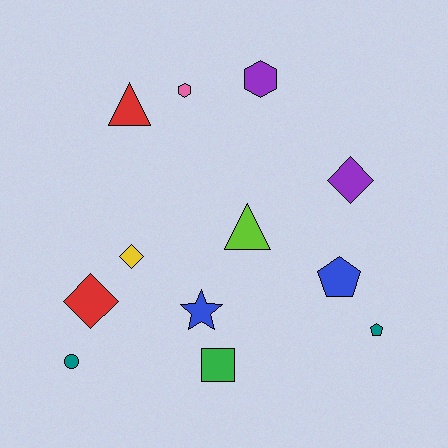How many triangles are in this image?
There are 2 triangles.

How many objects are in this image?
There are 12 objects.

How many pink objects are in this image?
There is 1 pink object.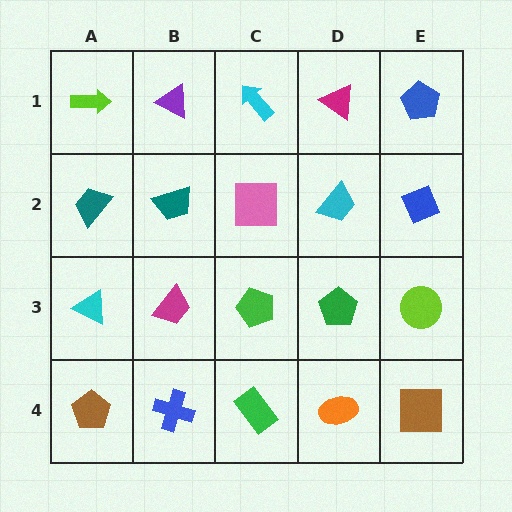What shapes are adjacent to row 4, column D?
A green pentagon (row 3, column D), a green rectangle (row 4, column C), a brown square (row 4, column E).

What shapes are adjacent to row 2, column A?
A lime arrow (row 1, column A), a cyan triangle (row 3, column A), a teal trapezoid (row 2, column B).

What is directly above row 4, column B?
A magenta trapezoid.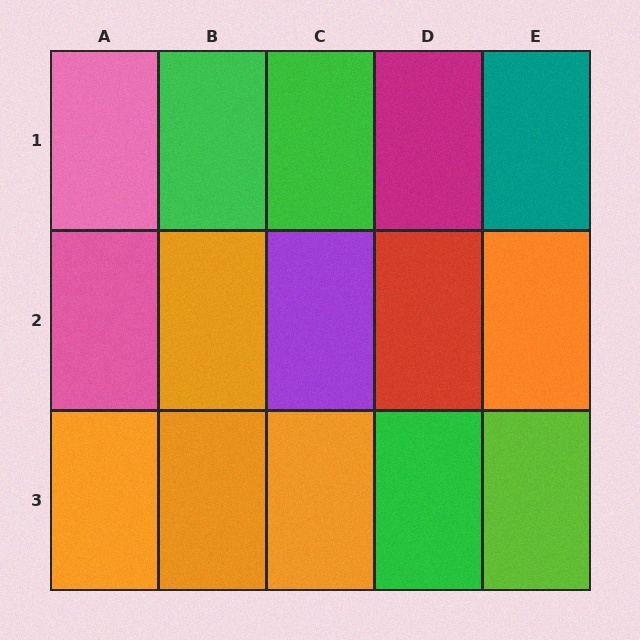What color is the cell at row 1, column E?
Teal.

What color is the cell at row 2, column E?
Orange.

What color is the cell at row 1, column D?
Magenta.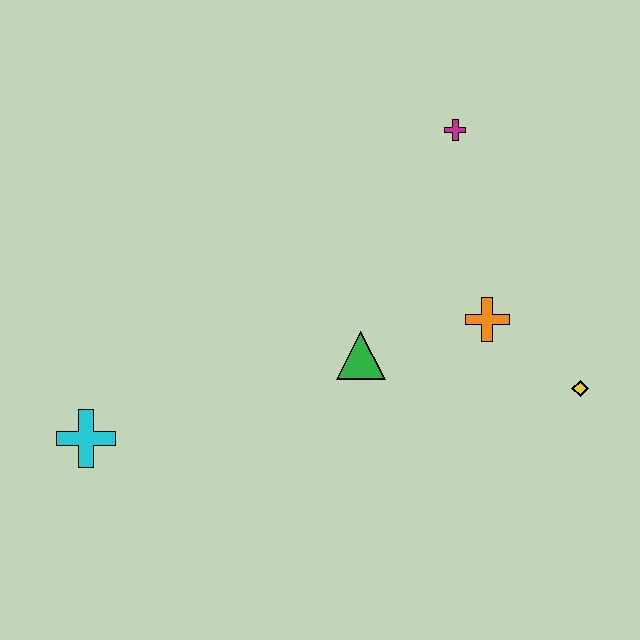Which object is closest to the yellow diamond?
The orange cross is closest to the yellow diamond.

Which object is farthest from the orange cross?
The cyan cross is farthest from the orange cross.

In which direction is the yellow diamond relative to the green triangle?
The yellow diamond is to the right of the green triangle.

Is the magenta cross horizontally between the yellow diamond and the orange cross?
No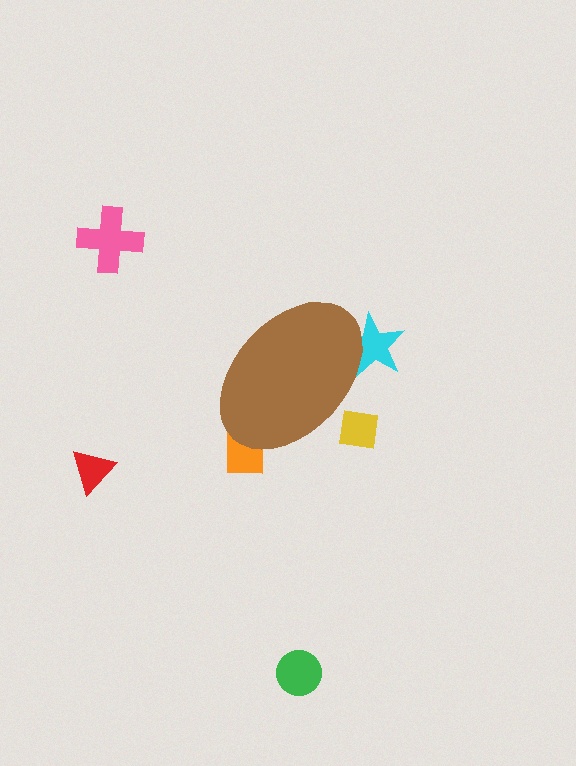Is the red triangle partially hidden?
No, the red triangle is fully visible.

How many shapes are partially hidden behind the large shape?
3 shapes are partially hidden.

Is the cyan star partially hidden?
Yes, the cyan star is partially hidden behind the brown ellipse.